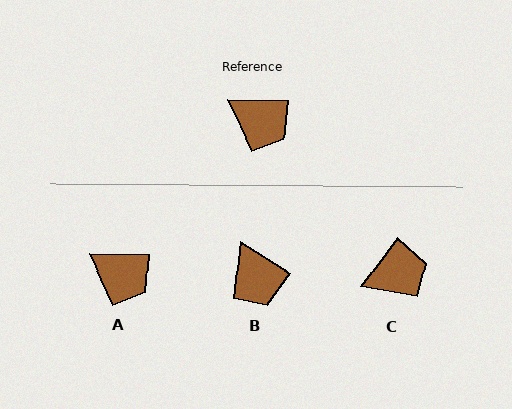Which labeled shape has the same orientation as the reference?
A.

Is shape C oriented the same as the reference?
No, it is off by about 55 degrees.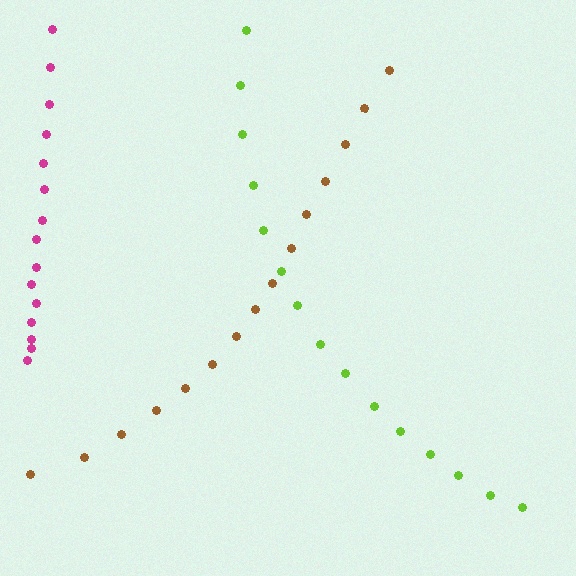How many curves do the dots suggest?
There are 3 distinct paths.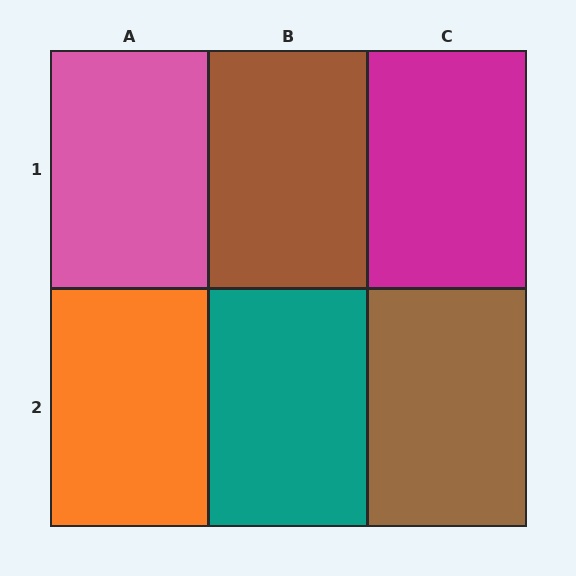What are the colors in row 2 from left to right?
Orange, teal, brown.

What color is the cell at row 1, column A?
Pink.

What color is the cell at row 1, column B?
Brown.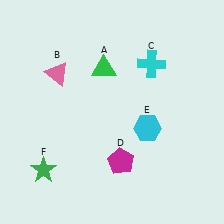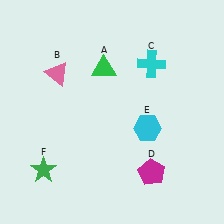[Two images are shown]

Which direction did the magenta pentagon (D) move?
The magenta pentagon (D) moved right.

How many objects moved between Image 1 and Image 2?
1 object moved between the two images.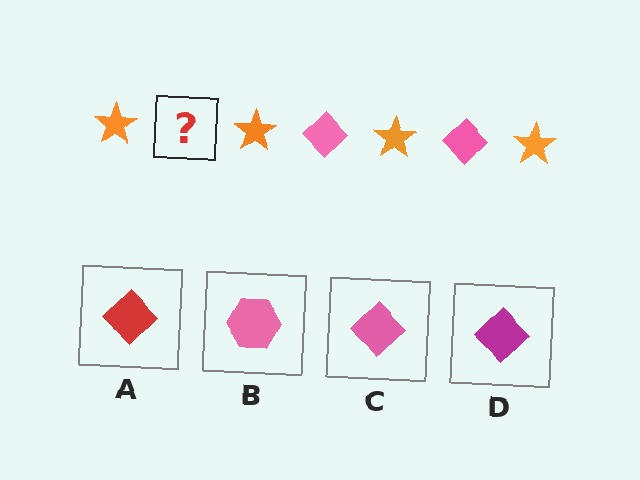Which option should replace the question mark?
Option C.